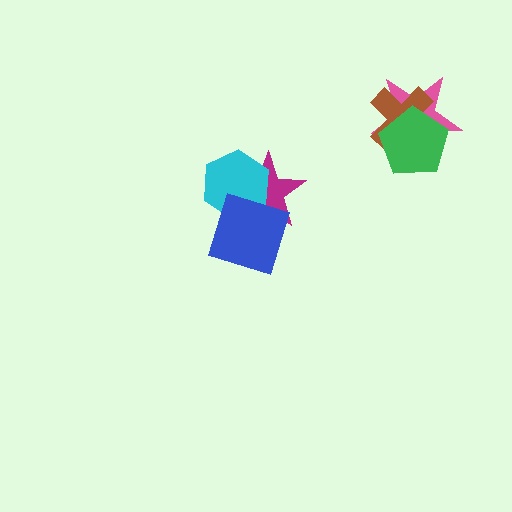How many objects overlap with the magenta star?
2 objects overlap with the magenta star.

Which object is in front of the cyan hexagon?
The blue diamond is in front of the cyan hexagon.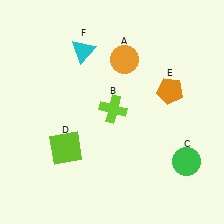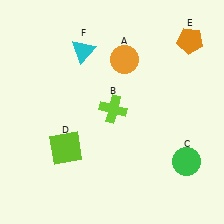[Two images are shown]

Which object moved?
The orange pentagon (E) moved up.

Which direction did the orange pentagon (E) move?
The orange pentagon (E) moved up.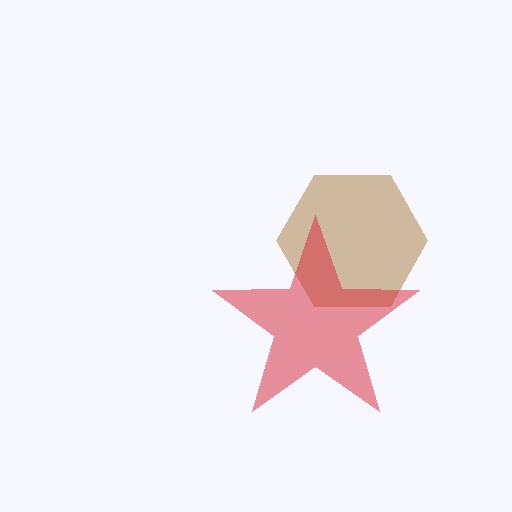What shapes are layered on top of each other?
The layered shapes are: a brown hexagon, a red star.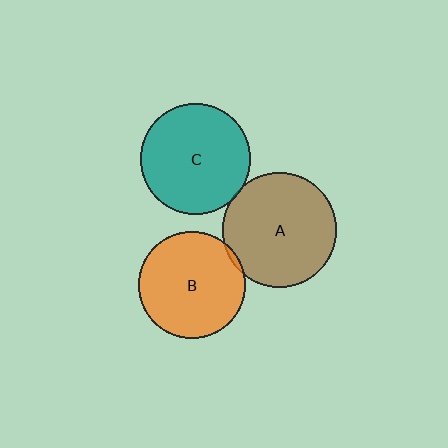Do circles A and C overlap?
Yes.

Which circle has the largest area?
Circle A (brown).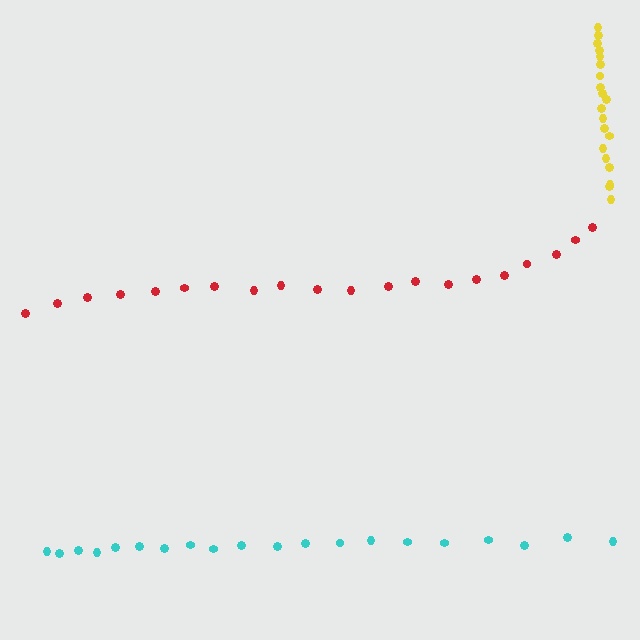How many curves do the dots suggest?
There are 3 distinct paths.